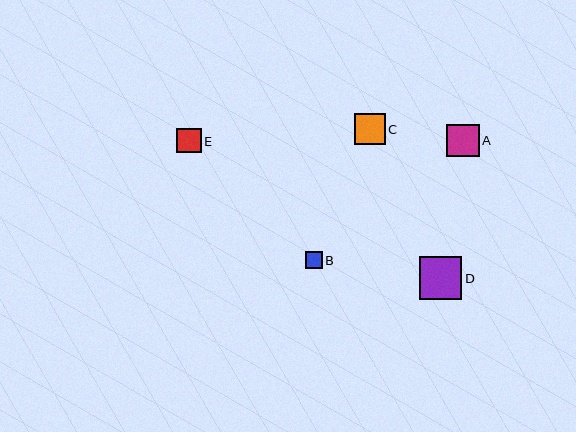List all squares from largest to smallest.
From largest to smallest: D, A, C, E, B.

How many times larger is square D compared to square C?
Square D is approximately 1.4 times the size of square C.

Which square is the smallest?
Square B is the smallest with a size of approximately 17 pixels.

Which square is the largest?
Square D is the largest with a size of approximately 43 pixels.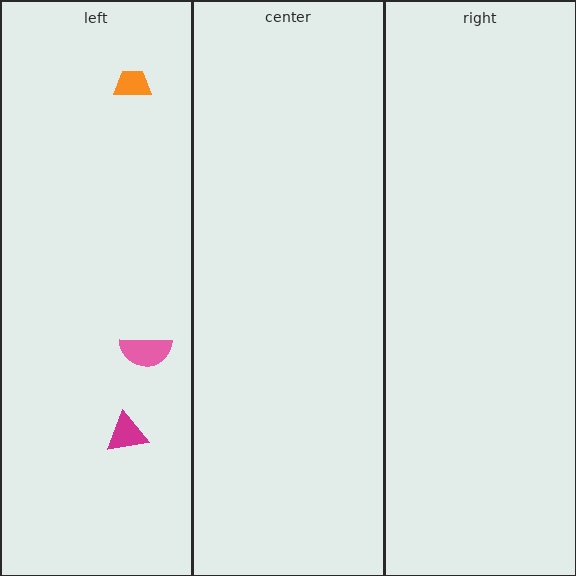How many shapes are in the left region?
3.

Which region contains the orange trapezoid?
The left region.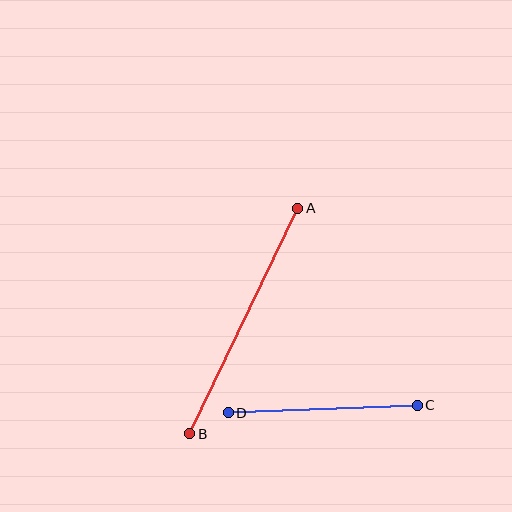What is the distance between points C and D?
The distance is approximately 189 pixels.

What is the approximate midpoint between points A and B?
The midpoint is at approximately (244, 321) pixels.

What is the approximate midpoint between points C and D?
The midpoint is at approximately (323, 409) pixels.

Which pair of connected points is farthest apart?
Points A and B are farthest apart.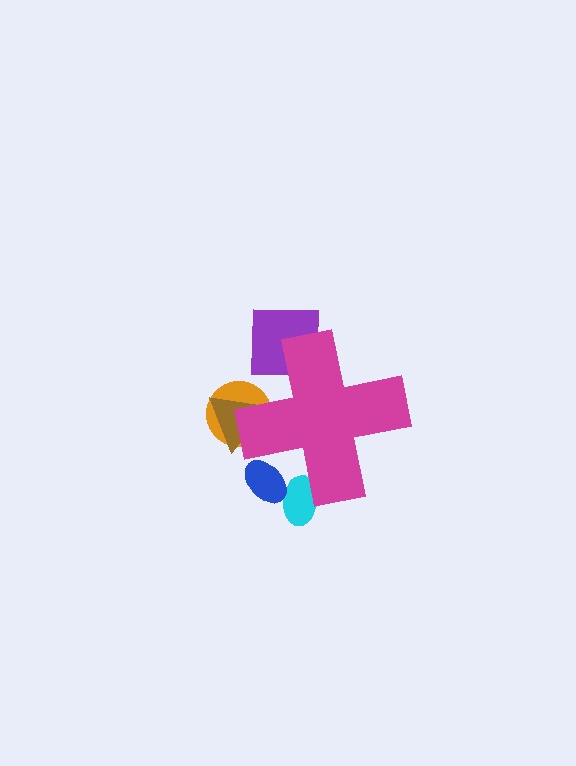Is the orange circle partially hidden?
Yes, the orange circle is partially hidden behind the magenta cross.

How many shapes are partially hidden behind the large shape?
5 shapes are partially hidden.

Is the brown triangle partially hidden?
Yes, the brown triangle is partially hidden behind the magenta cross.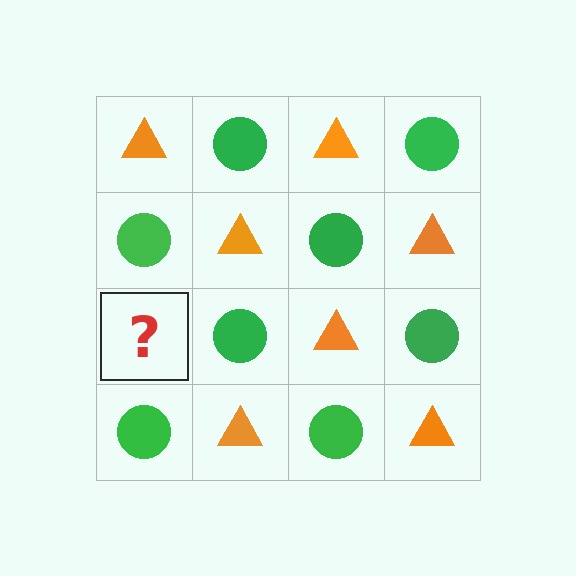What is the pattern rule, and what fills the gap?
The rule is that it alternates orange triangle and green circle in a checkerboard pattern. The gap should be filled with an orange triangle.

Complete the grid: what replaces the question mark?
The question mark should be replaced with an orange triangle.